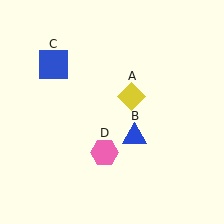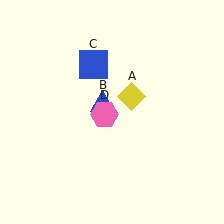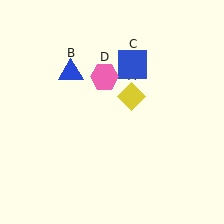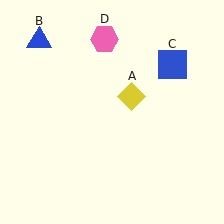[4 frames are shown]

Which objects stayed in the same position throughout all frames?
Yellow diamond (object A) remained stationary.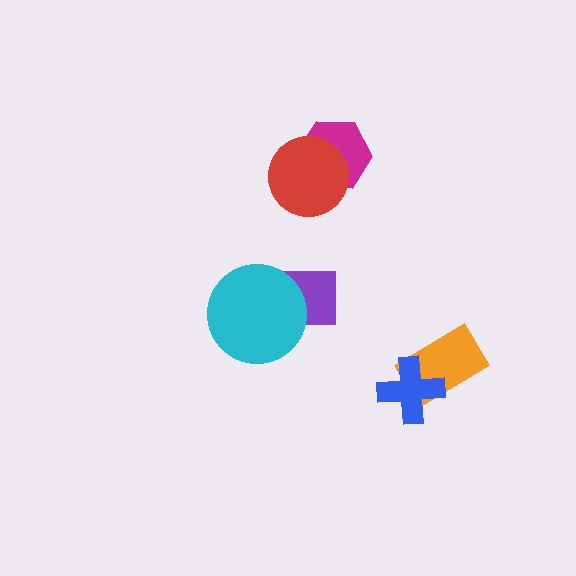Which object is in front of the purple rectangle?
The cyan circle is in front of the purple rectangle.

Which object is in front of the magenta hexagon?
The red circle is in front of the magenta hexagon.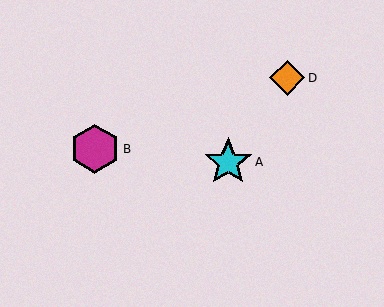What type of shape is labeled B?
Shape B is a magenta hexagon.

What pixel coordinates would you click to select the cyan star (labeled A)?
Click at (228, 162) to select the cyan star A.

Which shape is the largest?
The magenta hexagon (labeled B) is the largest.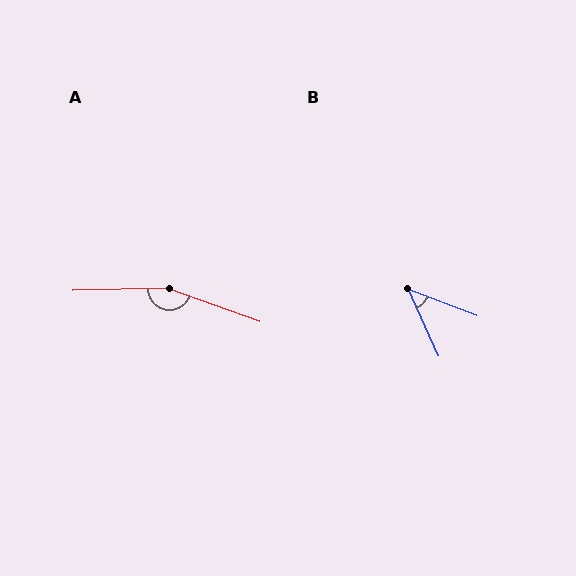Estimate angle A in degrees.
Approximately 159 degrees.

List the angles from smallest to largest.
B (45°), A (159°).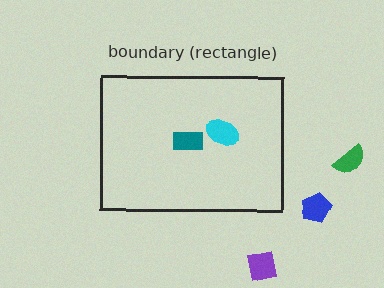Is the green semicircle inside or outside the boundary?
Outside.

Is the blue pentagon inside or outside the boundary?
Outside.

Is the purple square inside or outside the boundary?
Outside.